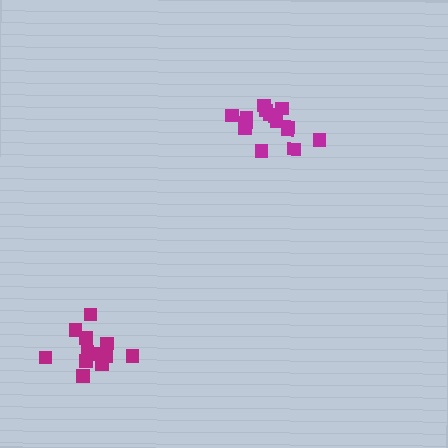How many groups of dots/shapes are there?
There are 2 groups.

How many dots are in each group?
Group 1: 15 dots, Group 2: 13 dots (28 total).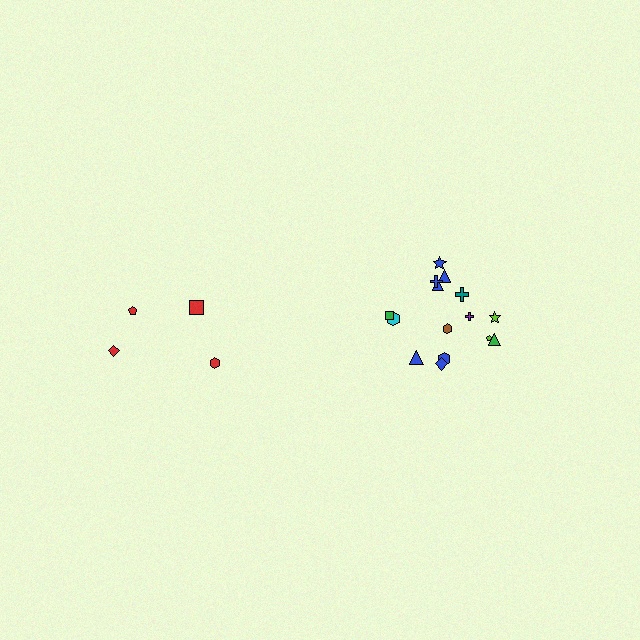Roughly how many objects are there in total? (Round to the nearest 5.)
Roughly 20 objects in total.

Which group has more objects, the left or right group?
The right group.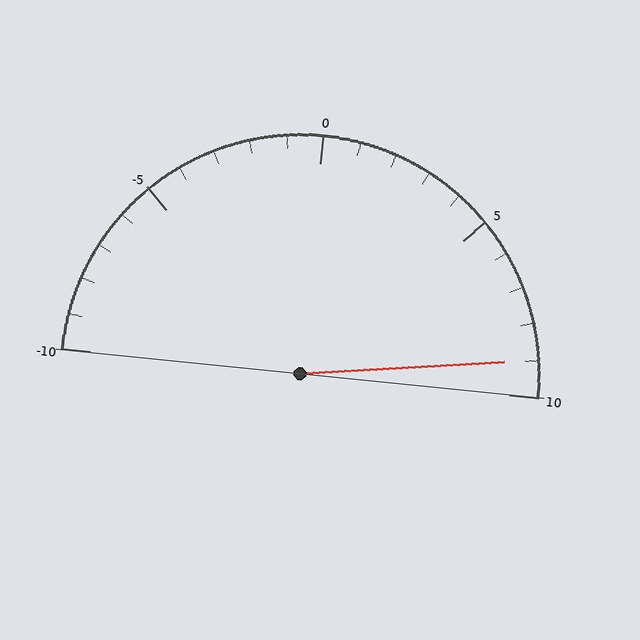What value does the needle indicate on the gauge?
The needle indicates approximately 9.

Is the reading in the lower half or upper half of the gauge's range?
The reading is in the upper half of the range (-10 to 10).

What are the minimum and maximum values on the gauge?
The gauge ranges from -10 to 10.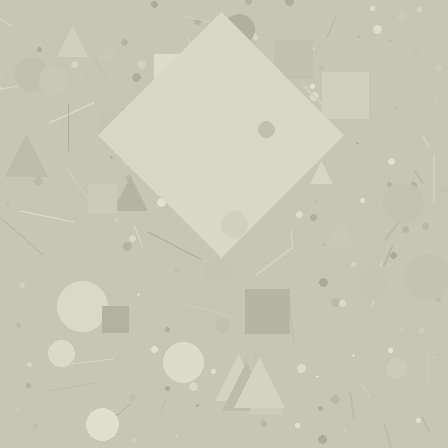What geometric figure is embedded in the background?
A diamond is embedded in the background.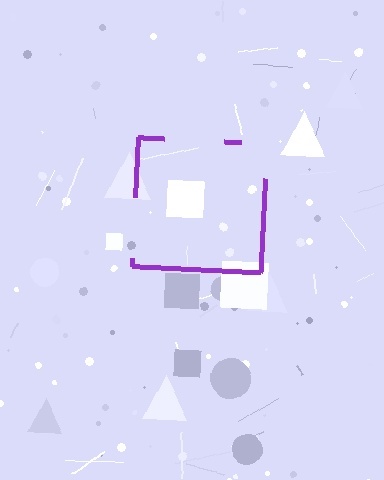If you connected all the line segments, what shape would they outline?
They would outline a square.